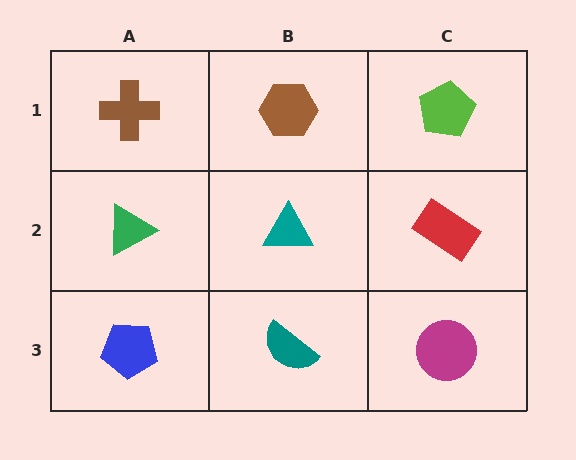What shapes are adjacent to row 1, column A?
A green triangle (row 2, column A), a brown hexagon (row 1, column B).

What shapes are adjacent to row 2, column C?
A lime pentagon (row 1, column C), a magenta circle (row 3, column C), a teal triangle (row 2, column B).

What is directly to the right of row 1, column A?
A brown hexagon.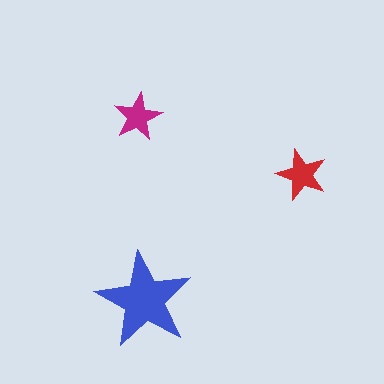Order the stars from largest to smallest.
the blue one, the red one, the magenta one.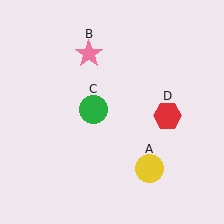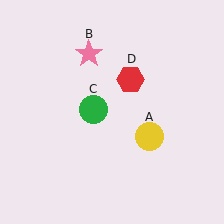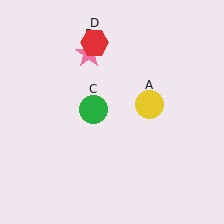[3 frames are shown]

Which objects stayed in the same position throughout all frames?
Pink star (object B) and green circle (object C) remained stationary.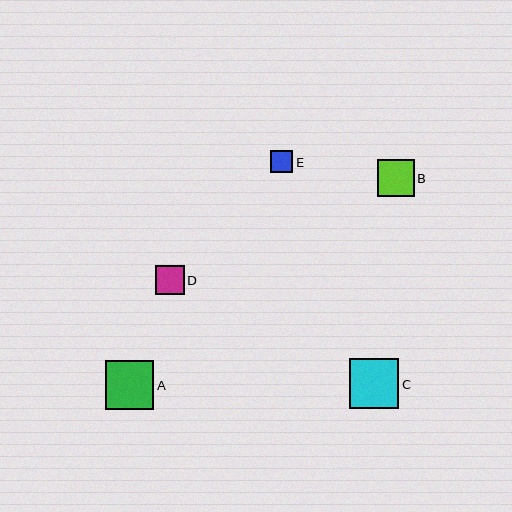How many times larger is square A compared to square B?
Square A is approximately 1.3 times the size of square B.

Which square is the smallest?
Square E is the smallest with a size of approximately 22 pixels.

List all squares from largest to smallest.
From largest to smallest: C, A, B, D, E.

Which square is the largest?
Square C is the largest with a size of approximately 50 pixels.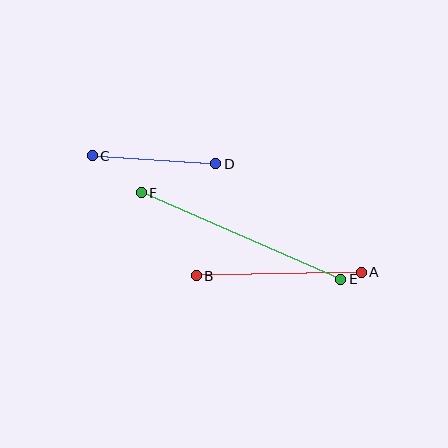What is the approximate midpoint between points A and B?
The midpoint is at approximately (279, 274) pixels.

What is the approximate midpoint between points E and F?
The midpoint is at approximately (241, 236) pixels.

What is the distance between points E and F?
The distance is approximately 217 pixels.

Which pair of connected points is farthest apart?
Points E and F are farthest apart.